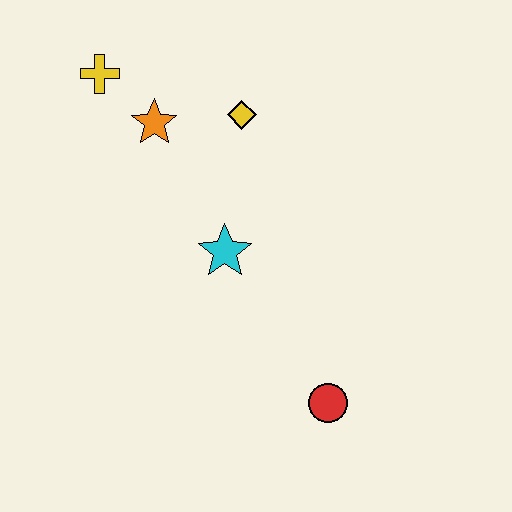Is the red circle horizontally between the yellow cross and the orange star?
No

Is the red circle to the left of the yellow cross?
No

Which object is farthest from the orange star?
The red circle is farthest from the orange star.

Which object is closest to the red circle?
The cyan star is closest to the red circle.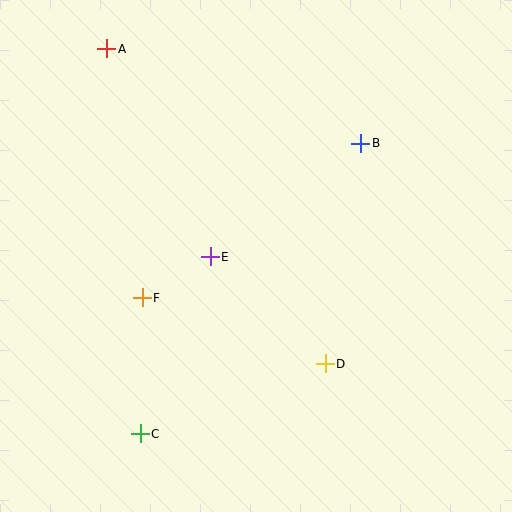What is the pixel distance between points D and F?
The distance between D and F is 194 pixels.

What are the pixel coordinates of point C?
Point C is at (140, 434).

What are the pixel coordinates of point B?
Point B is at (361, 143).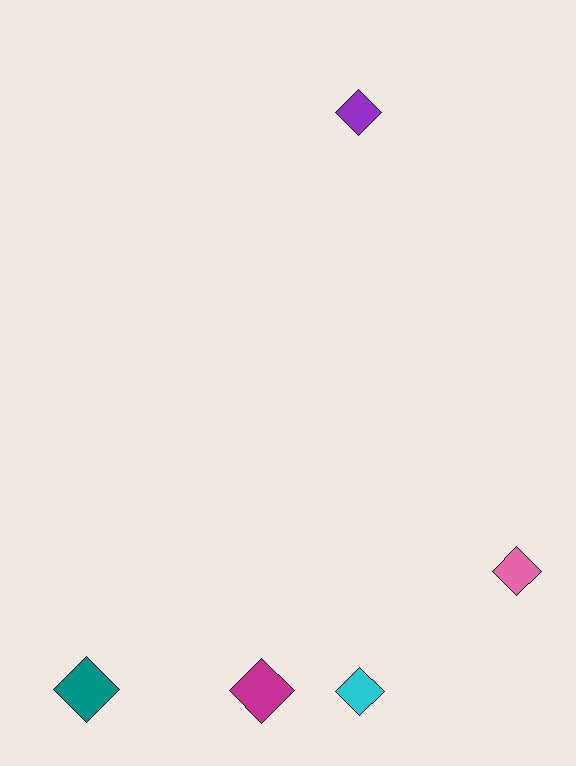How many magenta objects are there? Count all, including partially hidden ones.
There is 1 magenta object.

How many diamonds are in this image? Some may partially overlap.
There are 5 diamonds.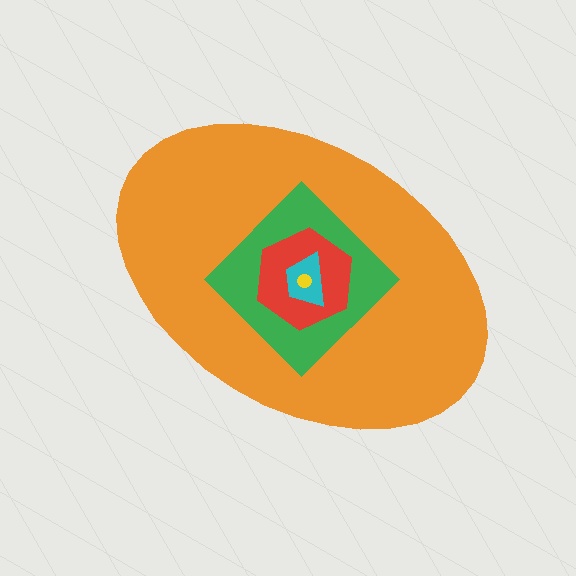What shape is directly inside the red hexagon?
The cyan trapezoid.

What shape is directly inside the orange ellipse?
The green diamond.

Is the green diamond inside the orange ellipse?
Yes.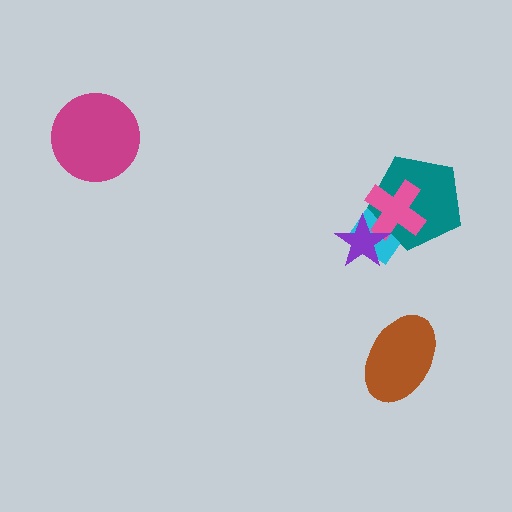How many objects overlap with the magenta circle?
0 objects overlap with the magenta circle.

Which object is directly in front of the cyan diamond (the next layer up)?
The teal pentagon is directly in front of the cyan diamond.